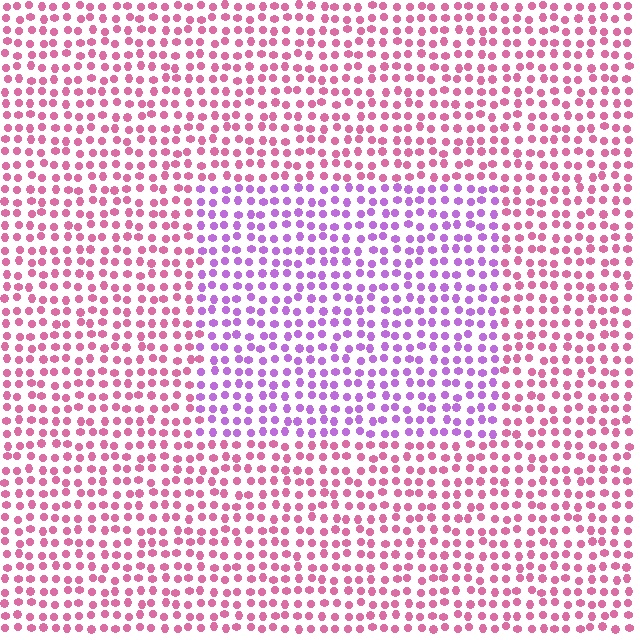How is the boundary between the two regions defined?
The boundary is defined purely by a slight shift in hue (about 46 degrees). Spacing, size, and orientation are identical on both sides.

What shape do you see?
I see a rectangle.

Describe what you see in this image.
The image is filled with small pink elements in a uniform arrangement. A rectangle-shaped region is visible where the elements are tinted to a slightly different hue, forming a subtle color boundary.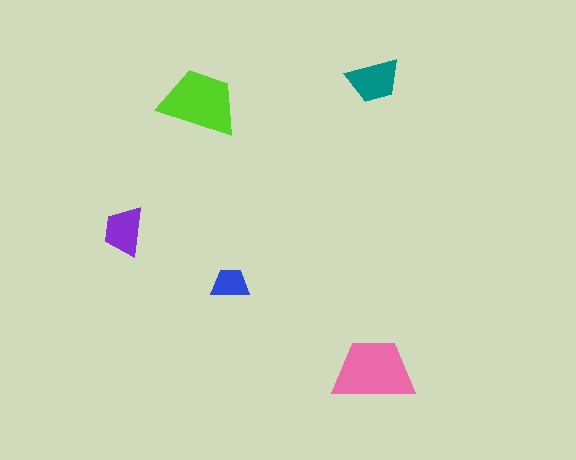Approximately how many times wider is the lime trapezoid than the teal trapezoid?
About 1.5 times wider.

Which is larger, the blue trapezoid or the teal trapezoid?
The teal one.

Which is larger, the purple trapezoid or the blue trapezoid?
The purple one.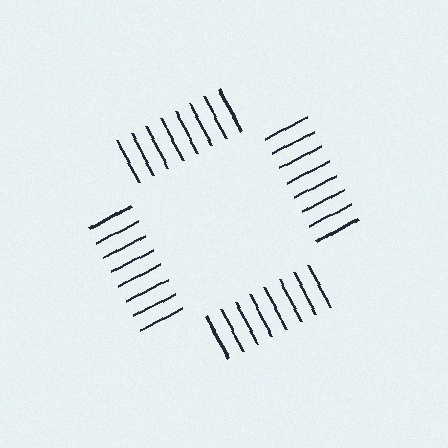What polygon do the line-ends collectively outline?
An illusory square — the line segments terminate on its edges but no continuous stroke is drawn.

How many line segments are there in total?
32 — 8 along each of the 4 edges.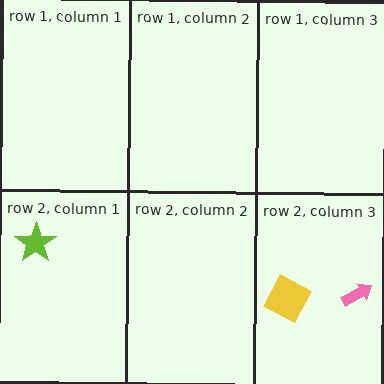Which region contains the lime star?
The row 2, column 1 region.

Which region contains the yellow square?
The row 2, column 3 region.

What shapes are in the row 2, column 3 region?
The yellow square, the pink arrow.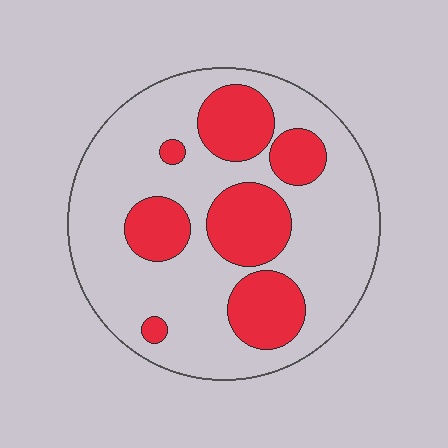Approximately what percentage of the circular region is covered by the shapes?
Approximately 30%.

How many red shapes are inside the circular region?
7.